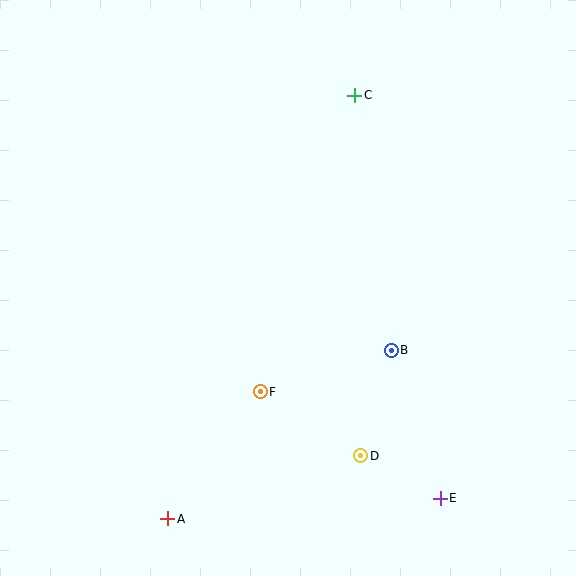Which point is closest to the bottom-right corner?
Point E is closest to the bottom-right corner.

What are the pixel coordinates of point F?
Point F is at (260, 392).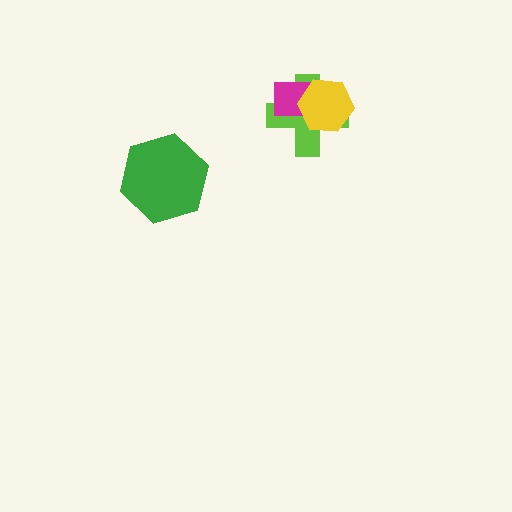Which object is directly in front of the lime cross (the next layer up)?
The magenta rectangle is directly in front of the lime cross.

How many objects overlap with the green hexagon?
0 objects overlap with the green hexagon.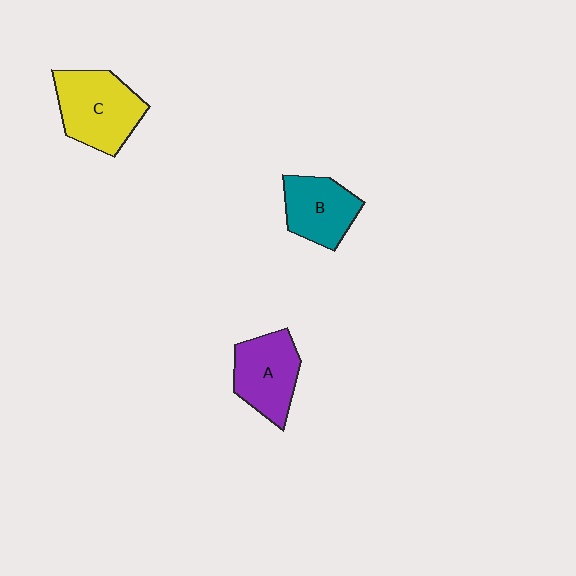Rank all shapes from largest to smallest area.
From largest to smallest: C (yellow), A (purple), B (teal).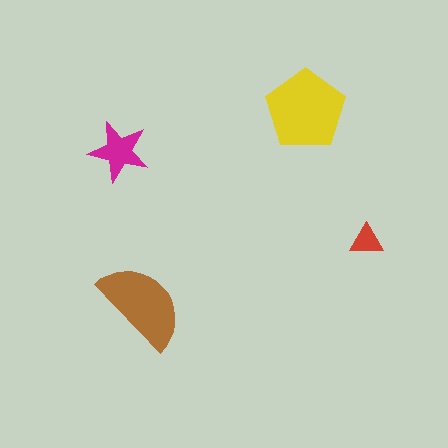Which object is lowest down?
The brown semicircle is bottommost.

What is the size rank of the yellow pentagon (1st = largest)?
1st.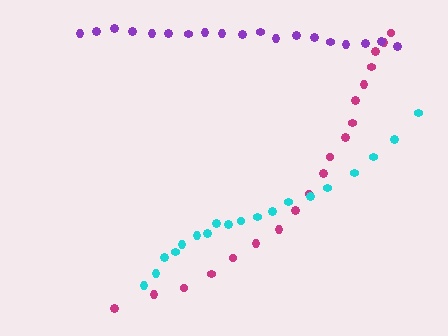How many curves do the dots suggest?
There are 3 distinct paths.